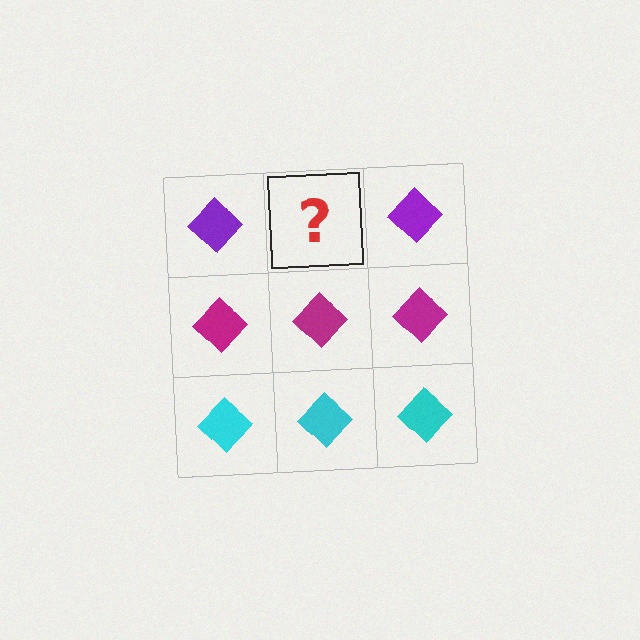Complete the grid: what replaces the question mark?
The question mark should be replaced with a purple diamond.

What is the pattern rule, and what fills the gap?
The rule is that each row has a consistent color. The gap should be filled with a purple diamond.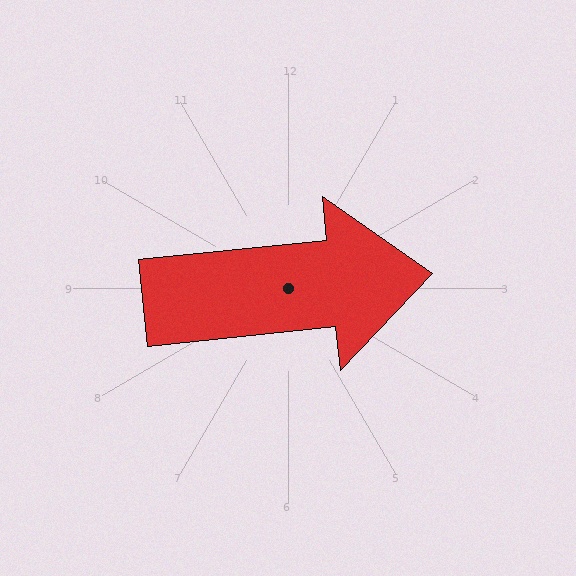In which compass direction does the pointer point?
East.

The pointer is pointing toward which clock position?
Roughly 3 o'clock.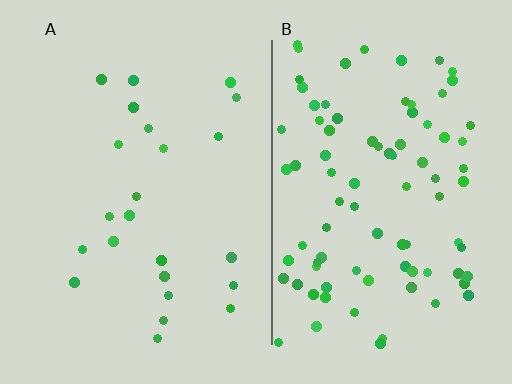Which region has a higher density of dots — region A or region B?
B (the right).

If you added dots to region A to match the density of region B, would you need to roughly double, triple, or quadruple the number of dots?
Approximately quadruple.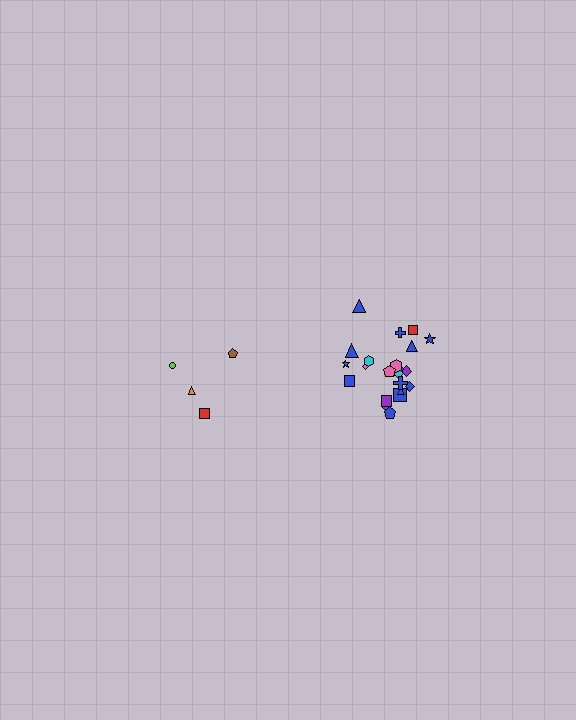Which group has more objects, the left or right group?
The right group.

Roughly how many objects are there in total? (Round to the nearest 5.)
Roughly 25 objects in total.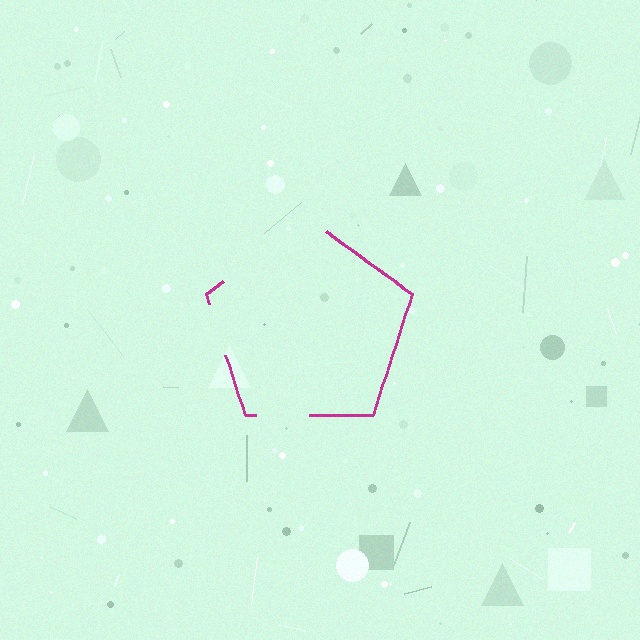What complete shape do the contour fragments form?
The contour fragments form a pentagon.